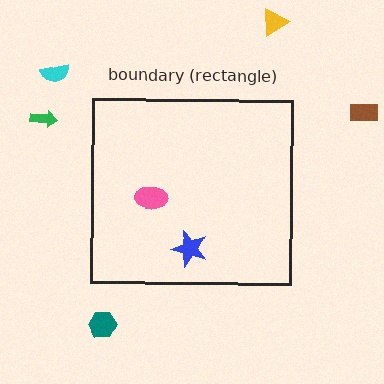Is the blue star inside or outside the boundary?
Inside.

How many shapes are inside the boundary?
2 inside, 5 outside.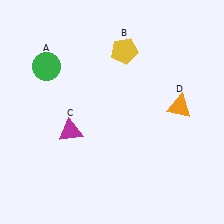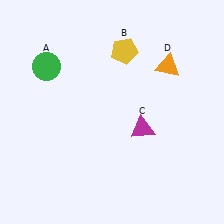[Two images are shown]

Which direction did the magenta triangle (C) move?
The magenta triangle (C) moved right.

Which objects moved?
The objects that moved are: the magenta triangle (C), the orange triangle (D).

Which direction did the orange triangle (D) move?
The orange triangle (D) moved up.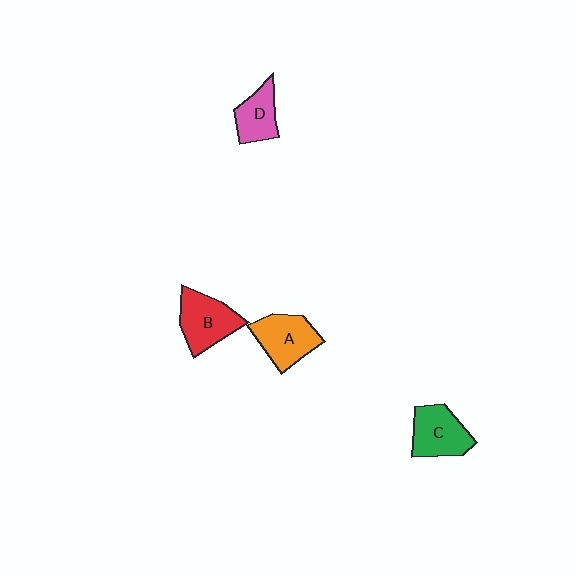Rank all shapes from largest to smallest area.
From largest to smallest: B (red), A (orange), C (green), D (pink).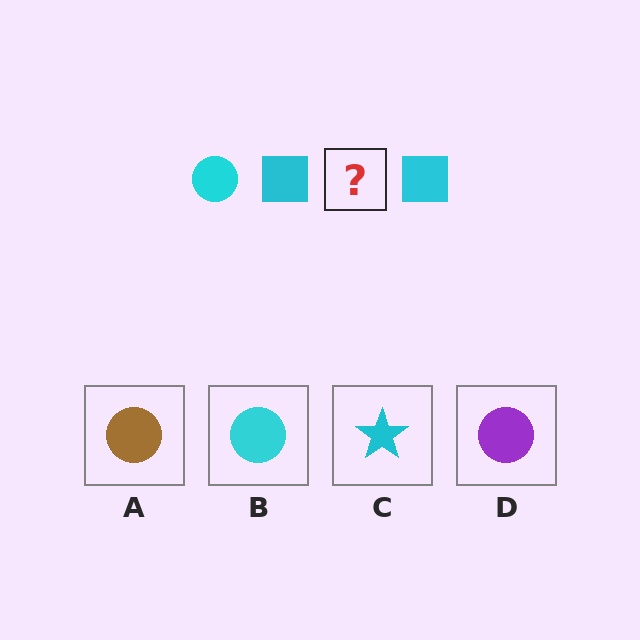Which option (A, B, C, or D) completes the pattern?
B.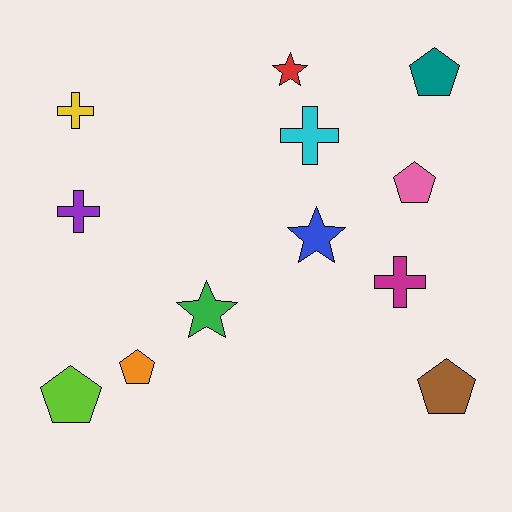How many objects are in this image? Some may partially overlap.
There are 12 objects.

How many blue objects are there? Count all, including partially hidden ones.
There is 1 blue object.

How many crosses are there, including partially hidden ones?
There are 4 crosses.